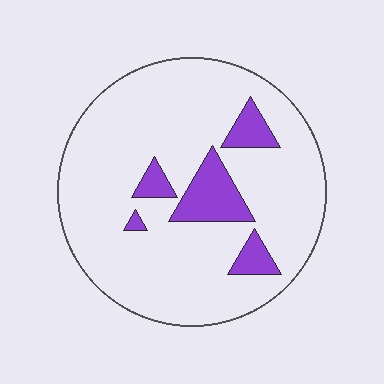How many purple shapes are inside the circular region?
5.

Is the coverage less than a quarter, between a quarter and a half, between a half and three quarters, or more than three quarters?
Less than a quarter.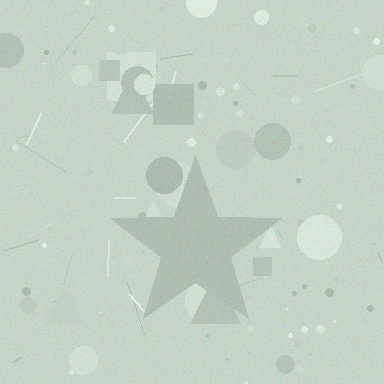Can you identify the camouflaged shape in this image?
The camouflaged shape is a star.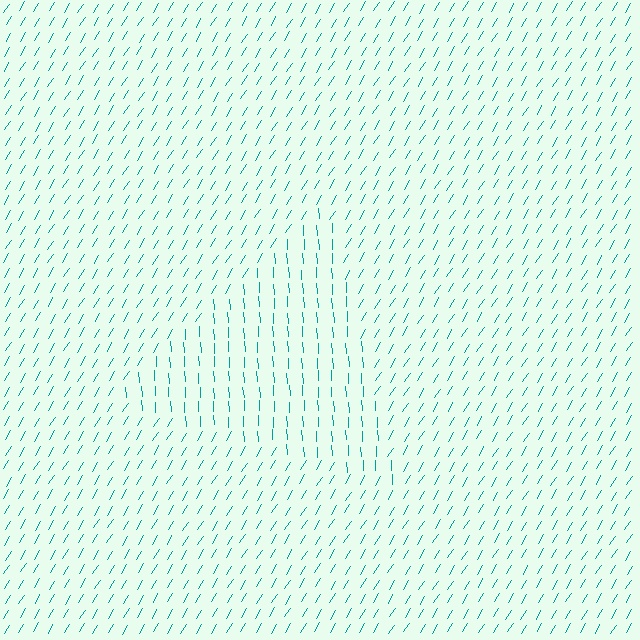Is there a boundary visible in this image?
Yes, there is a texture boundary formed by a change in line orientation.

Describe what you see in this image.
The image is filled with small teal line segments. A triangle region in the image has lines oriented differently from the surrounding lines, creating a visible texture boundary.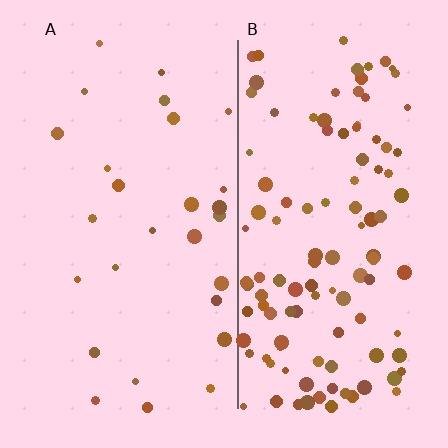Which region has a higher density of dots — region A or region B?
B (the right).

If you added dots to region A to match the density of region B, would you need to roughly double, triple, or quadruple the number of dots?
Approximately quadruple.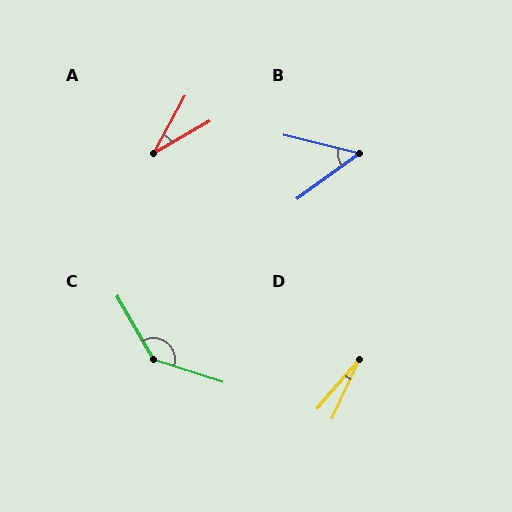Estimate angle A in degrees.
Approximately 31 degrees.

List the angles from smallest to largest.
D (16°), A (31°), B (50°), C (137°).